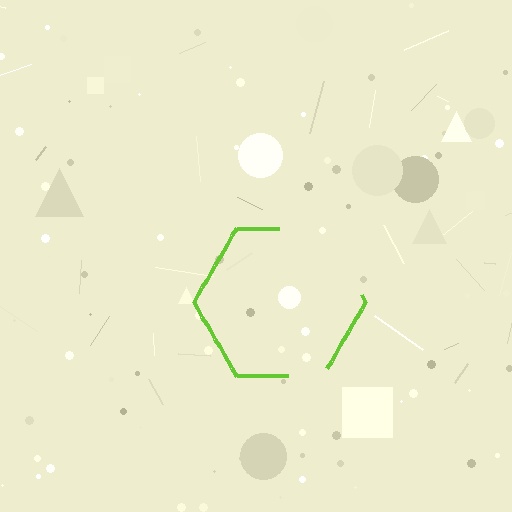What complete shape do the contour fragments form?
The contour fragments form a hexagon.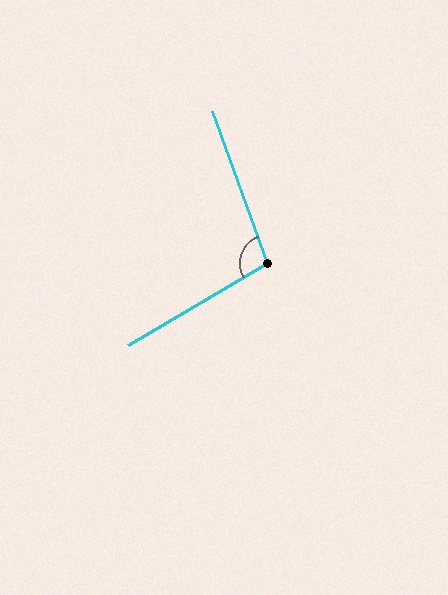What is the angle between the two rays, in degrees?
Approximately 100 degrees.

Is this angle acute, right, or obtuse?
It is obtuse.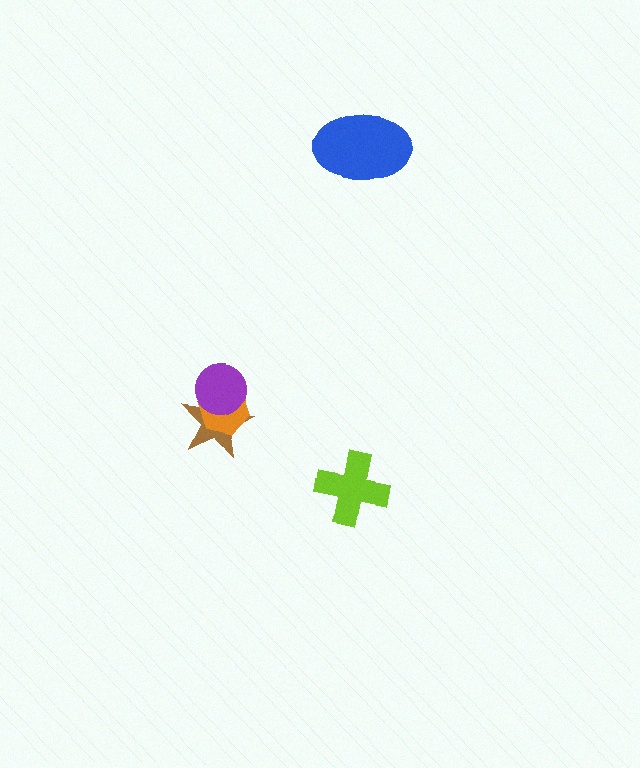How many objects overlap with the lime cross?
0 objects overlap with the lime cross.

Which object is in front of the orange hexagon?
The purple circle is in front of the orange hexagon.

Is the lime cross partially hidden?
No, no other shape covers it.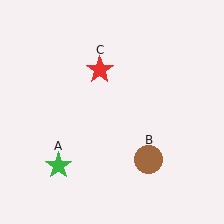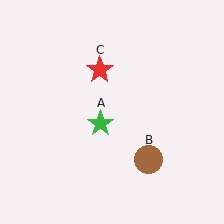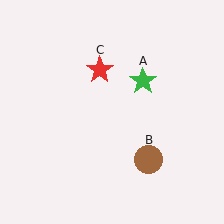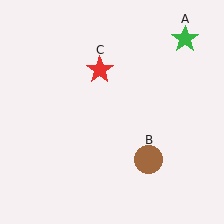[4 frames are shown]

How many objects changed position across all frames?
1 object changed position: green star (object A).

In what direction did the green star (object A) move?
The green star (object A) moved up and to the right.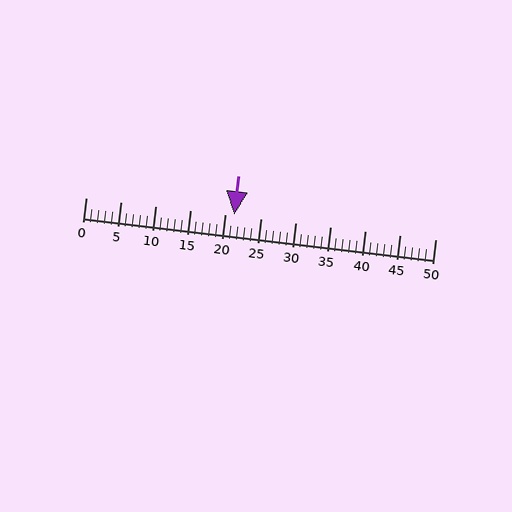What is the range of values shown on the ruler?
The ruler shows values from 0 to 50.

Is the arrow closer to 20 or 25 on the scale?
The arrow is closer to 20.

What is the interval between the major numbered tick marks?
The major tick marks are spaced 5 units apart.